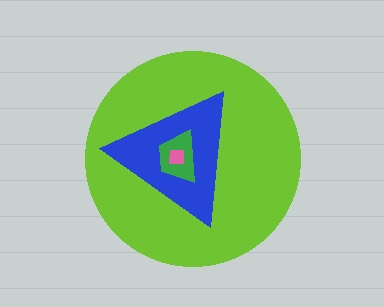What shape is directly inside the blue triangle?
The green trapezoid.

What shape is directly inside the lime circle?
The blue triangle.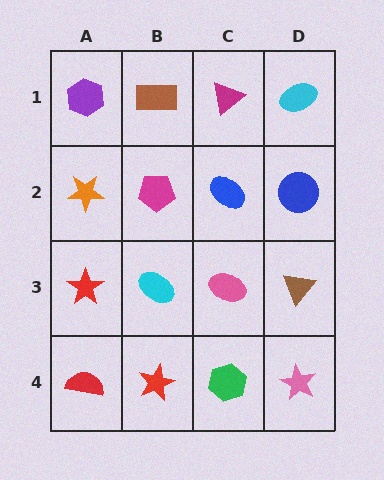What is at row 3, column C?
A pink ellipse.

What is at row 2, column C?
A blue ellipse.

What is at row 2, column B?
A magenta pentagon.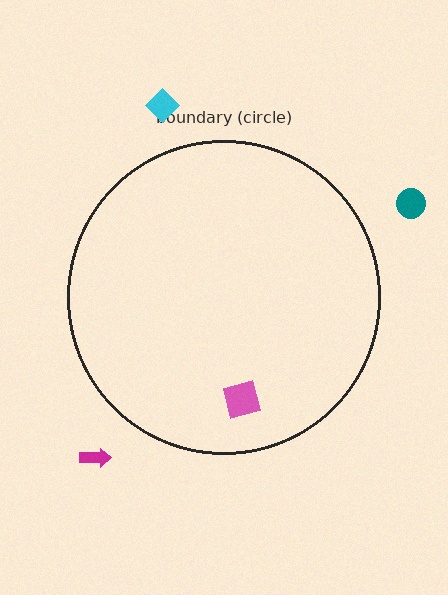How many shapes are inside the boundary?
1 inside, 3 outside.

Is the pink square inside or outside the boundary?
Inside.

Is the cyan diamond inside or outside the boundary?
Outside.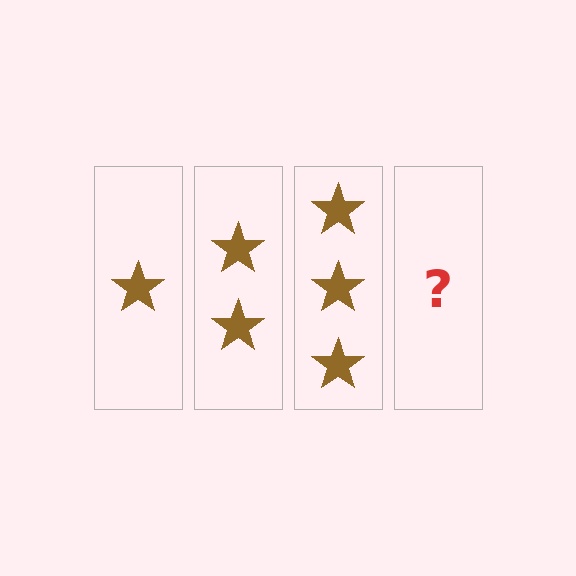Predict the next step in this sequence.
The next step is 4 stars.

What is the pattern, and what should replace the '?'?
The pattern is that each step adds one more star. The '?' should be 4 stars.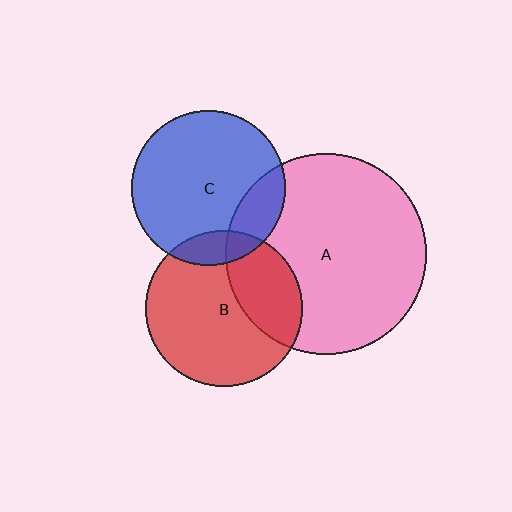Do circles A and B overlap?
Yes.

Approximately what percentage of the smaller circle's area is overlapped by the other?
Approximately 30%.